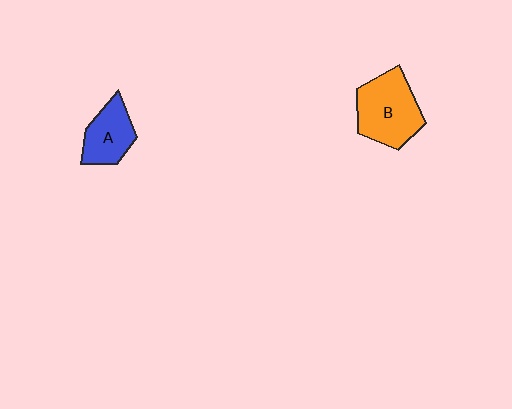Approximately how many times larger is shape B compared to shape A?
Approximately 1.5 times.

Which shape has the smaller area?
Shape A (blue).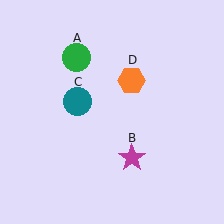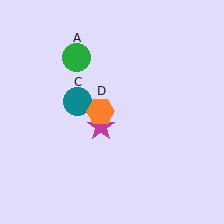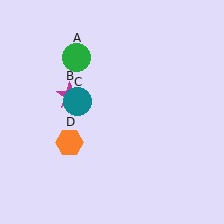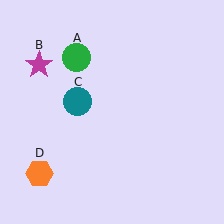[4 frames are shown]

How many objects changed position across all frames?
2 objects changed position: magenta star (object B), orange hexagon (object D).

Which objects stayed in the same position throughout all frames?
Green circle (object A) and teal circle (object C) remained stationary.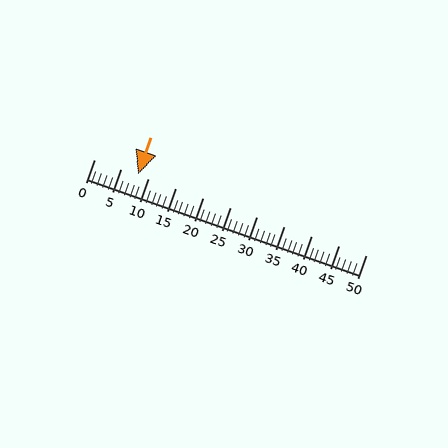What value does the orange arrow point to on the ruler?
The orange arrow points to approximately 8.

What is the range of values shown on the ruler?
The ruler shows values from 0 to 50.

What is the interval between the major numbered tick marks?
The major tick marks are spaced 5 units apart.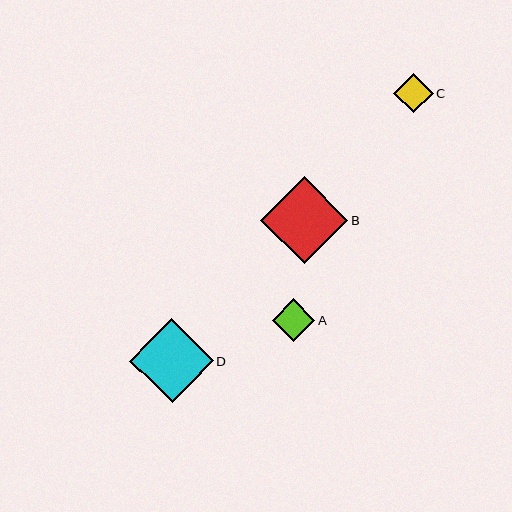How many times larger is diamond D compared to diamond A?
Diamond D is approximately 2.0 times the size of diamond A.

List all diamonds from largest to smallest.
From largest to smallest: B, D, A, C.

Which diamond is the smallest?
Diamond C is the smallest with a size of approximately 39 pixels.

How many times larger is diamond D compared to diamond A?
Diamond D is approximately 2.0 times the size of diamond A.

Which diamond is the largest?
Diamond B is the largest with a size of approximately 87 pixels.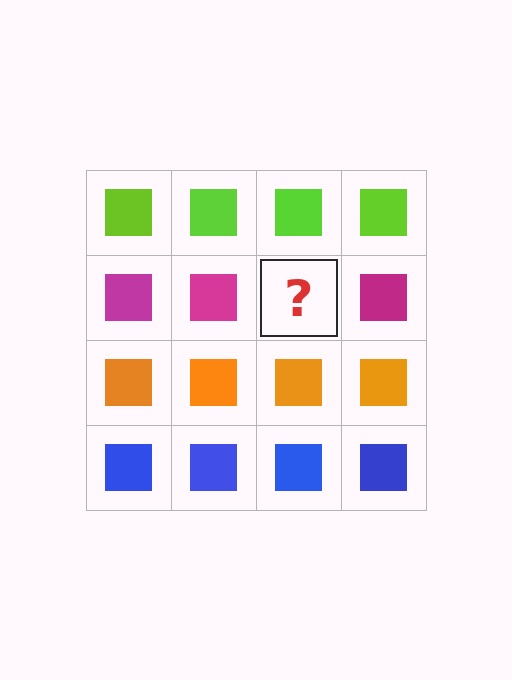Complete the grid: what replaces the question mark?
The question mark should be replaced with a magenta square.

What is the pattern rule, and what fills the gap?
The rule is that each row has a consistent color. The gap should be filled with a magenta square.